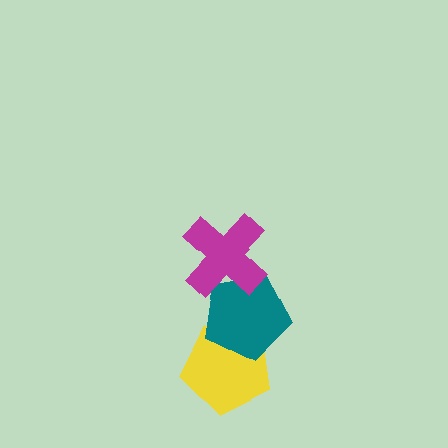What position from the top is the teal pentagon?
The teal pentagon is 2nd from the top.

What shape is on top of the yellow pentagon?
The teal pentagon is on top of the yellow pentagon.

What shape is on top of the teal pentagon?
The magenta cross is on top of the teal pentagon.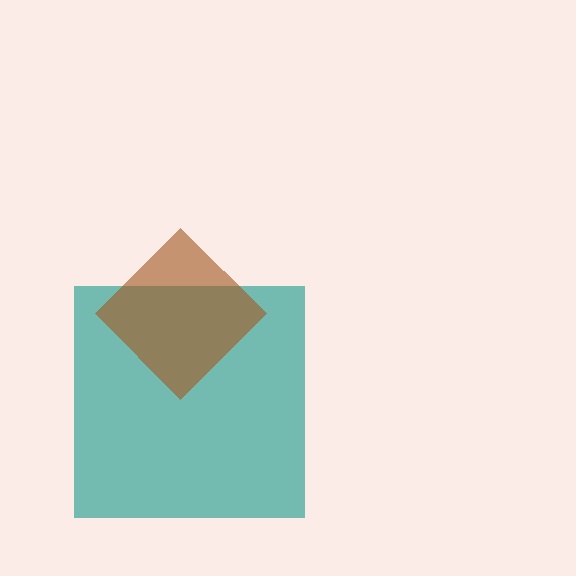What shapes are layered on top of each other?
The layered shapes are: a teal square, a brown diamond.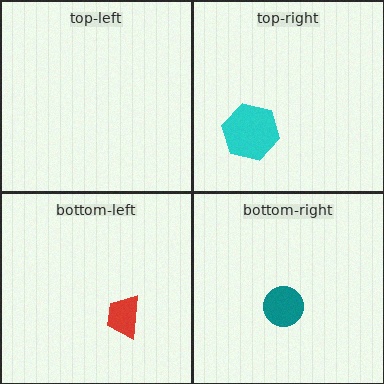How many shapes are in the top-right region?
1.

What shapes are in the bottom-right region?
The teal circle.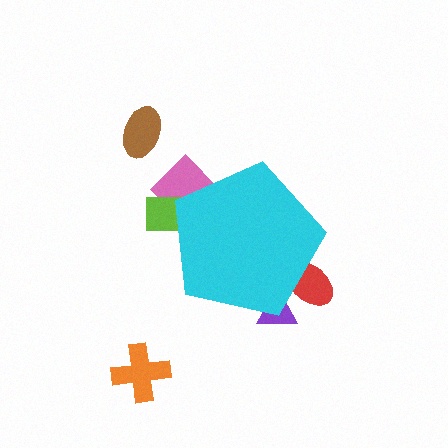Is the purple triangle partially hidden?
Yes, the purple triangle is partially hidden behind the cyan pentagon.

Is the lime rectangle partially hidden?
Yes, the lime rectangle is partially hidden behind the cyan pentagon.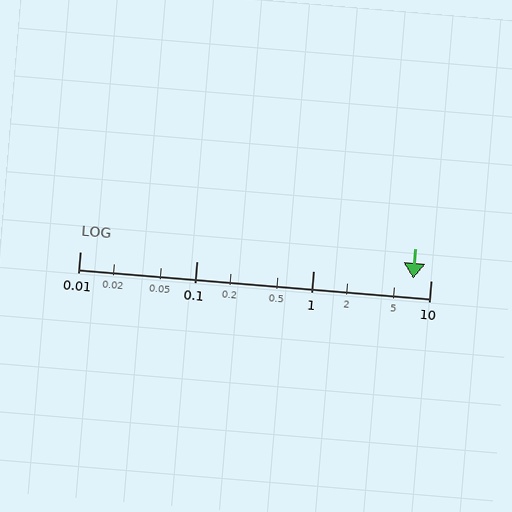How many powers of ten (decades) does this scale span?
The scale spans 3 decades, from 0.01 to 10.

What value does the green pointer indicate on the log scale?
The pointer indicates approximately 7.1.